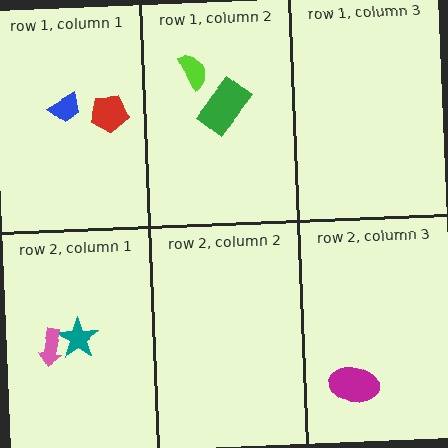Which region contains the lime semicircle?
The row 1, column 2 region.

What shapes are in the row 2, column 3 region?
The magenta ellipse.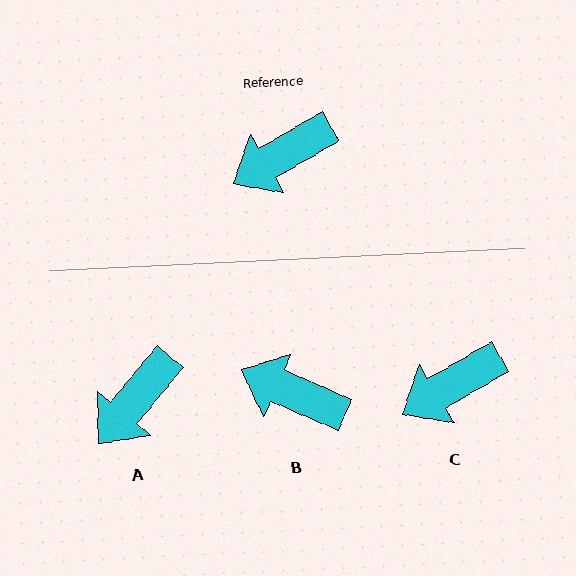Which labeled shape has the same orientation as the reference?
C.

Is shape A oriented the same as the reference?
No, it is off by about 20 degrees.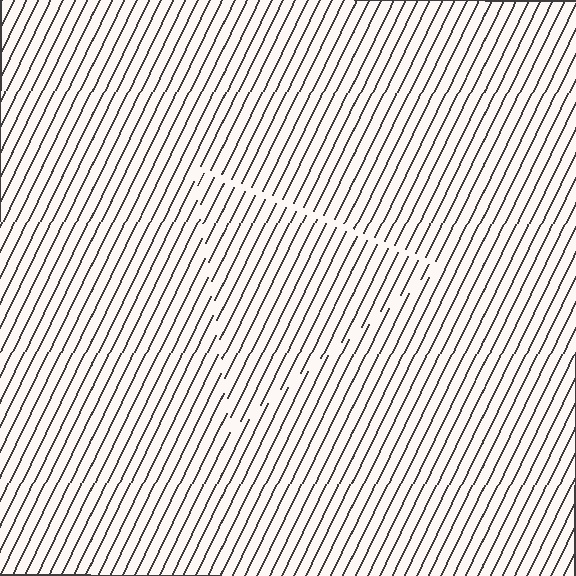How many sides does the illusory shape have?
3 sides — the line-ends trace a triangle.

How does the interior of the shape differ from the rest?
The interior of the shape contains the same grating, shifted by half a period — the contour is defined by the phase discontinuity where line-ends from the inner and outer gratings abut.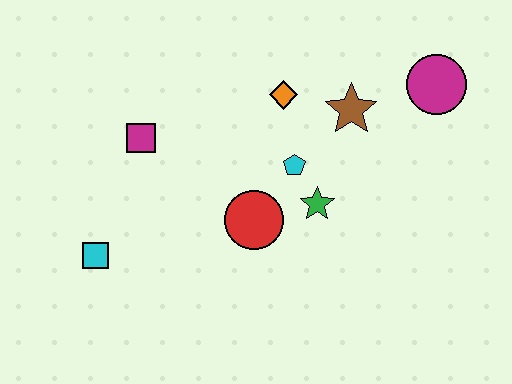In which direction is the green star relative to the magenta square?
The green star is to the right of the magenta square.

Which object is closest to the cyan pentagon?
The green star is closest to the cyan pentagon.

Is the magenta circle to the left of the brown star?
No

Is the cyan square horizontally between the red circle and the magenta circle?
No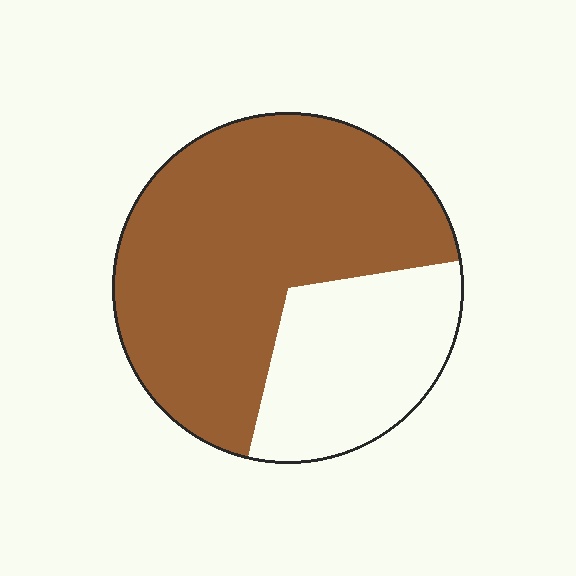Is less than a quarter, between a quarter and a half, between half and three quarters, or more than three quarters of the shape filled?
Between half and three quarters.